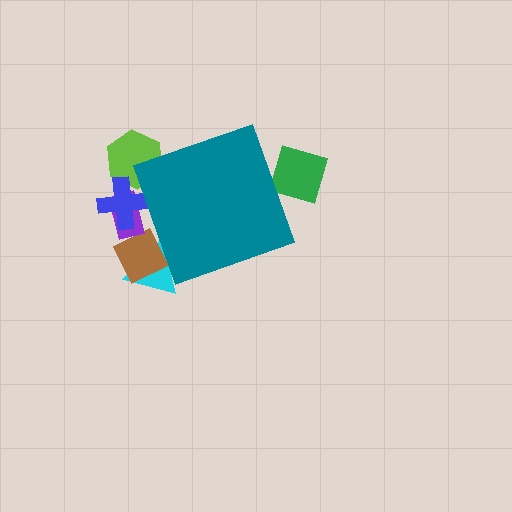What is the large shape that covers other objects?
A teal diamond.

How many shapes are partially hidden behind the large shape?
6 shapes are partially hidden.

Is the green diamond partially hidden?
Yes, the green diamond is partially hidden behind the teal diamond.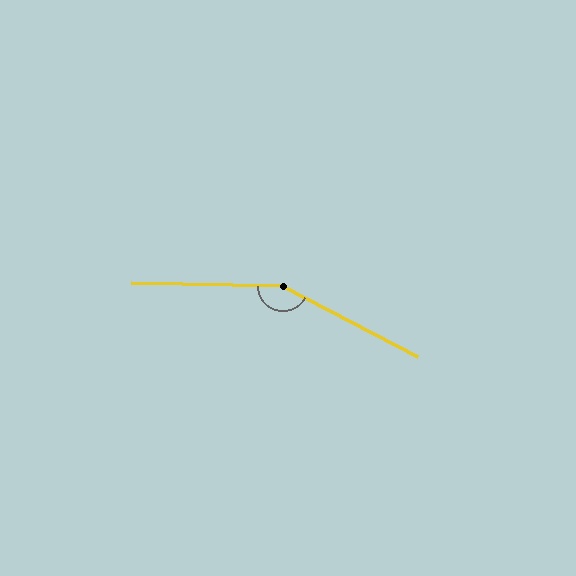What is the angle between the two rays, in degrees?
Approximately 154 degrees.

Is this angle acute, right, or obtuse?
It is obtuse.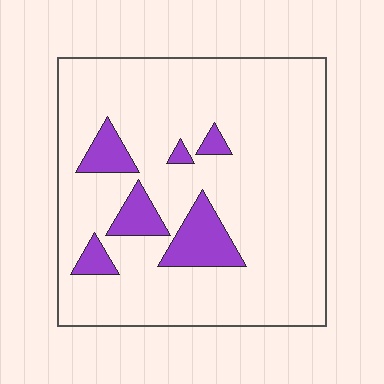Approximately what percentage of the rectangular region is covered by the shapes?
Approximately 15%.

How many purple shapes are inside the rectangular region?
6.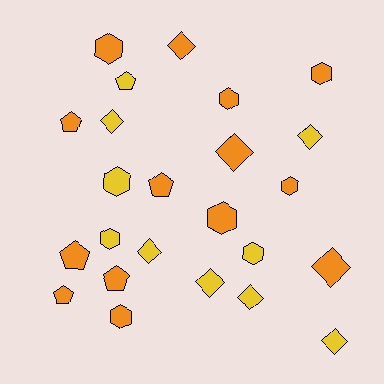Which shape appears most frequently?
Hexagon, with 9 objects.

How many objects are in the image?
There are 24 objects.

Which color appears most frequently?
Orange, with 14 objects.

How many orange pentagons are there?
There are 5 orange pentagons.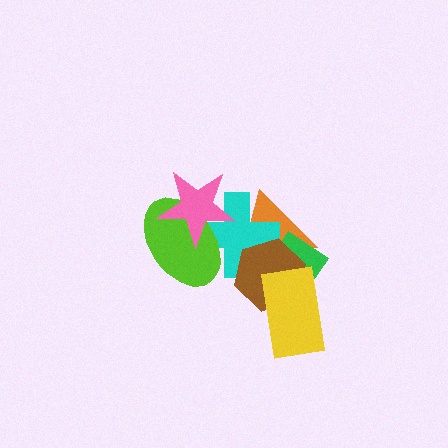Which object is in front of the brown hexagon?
The yellow rectangle is in front of the brown hexagon.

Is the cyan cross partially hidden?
Yes, it is partially covered by another shape.